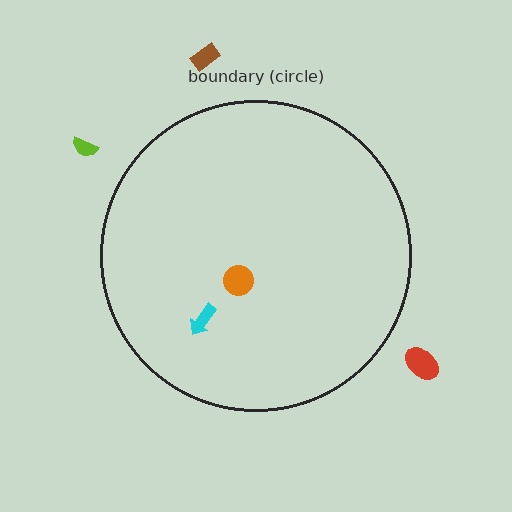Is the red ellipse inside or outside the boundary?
Outside.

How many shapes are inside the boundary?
2 inside, 3 outside.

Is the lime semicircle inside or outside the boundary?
Outside.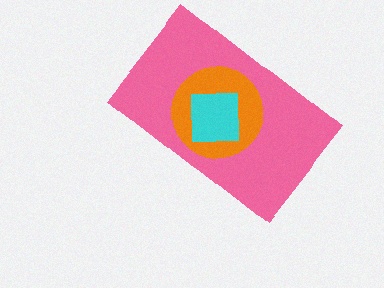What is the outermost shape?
The pink rectangle.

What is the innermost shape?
The cyan square.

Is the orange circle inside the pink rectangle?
Yes.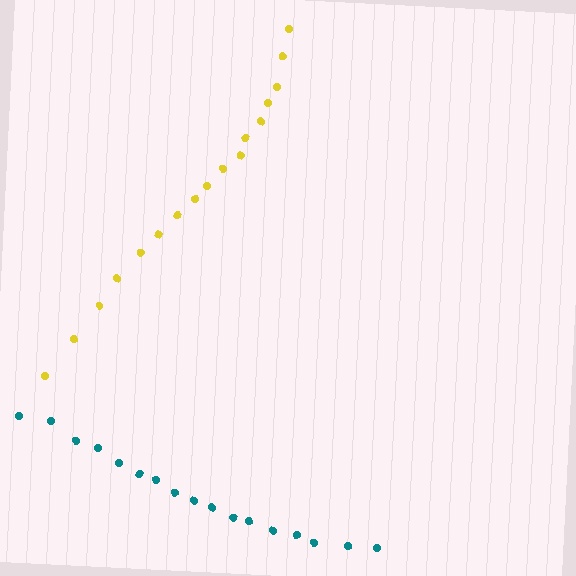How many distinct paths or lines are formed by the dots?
There are 2 distinct paths.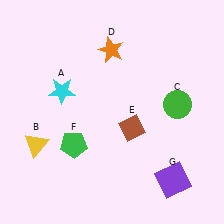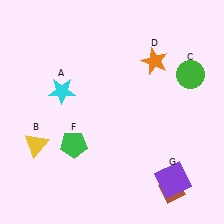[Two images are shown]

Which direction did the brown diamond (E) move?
The brown diamond (E) moved down.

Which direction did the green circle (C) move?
The green circle (C) moved up.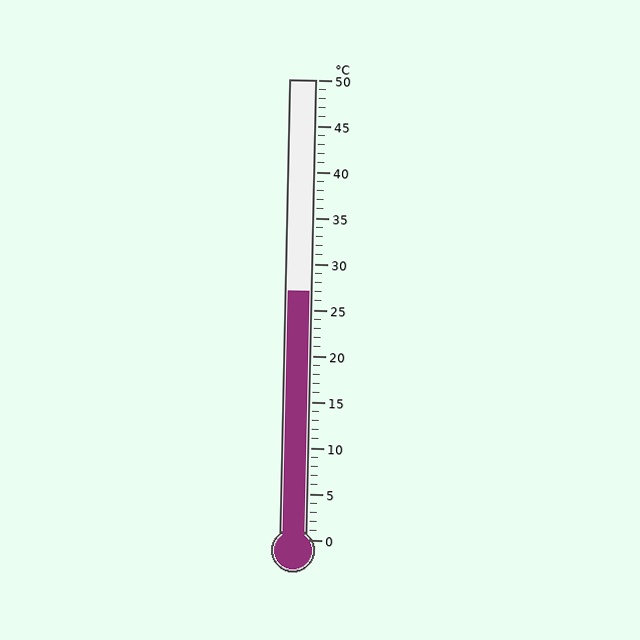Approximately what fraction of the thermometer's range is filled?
The thermometer is filled to approximately 55% of its range.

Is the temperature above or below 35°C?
The temperature is below 35°C.